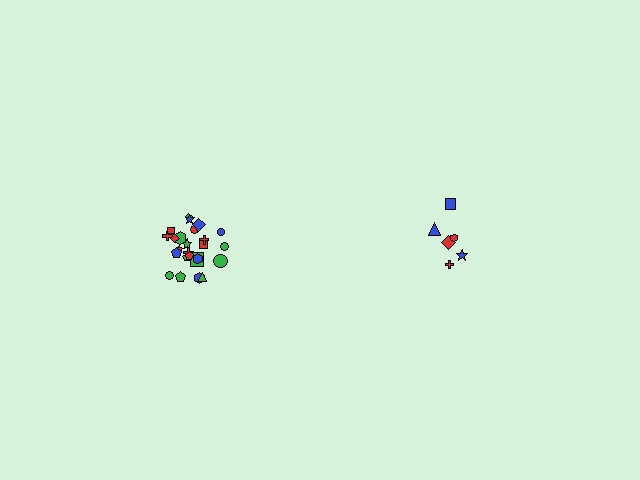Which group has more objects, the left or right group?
The left group.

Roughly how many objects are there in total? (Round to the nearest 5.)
Roughly 30 objects in total.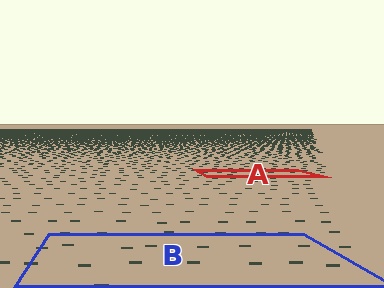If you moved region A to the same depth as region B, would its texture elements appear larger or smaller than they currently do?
They would appear larger. At a closer depth, the same texture elements are projected at a bigger on-screen size.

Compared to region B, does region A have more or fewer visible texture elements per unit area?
Region A has more texture elements per unit area — they are packed more densely because it is farther away.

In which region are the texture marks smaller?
The texture marks are smaller in region A, because it is farther away.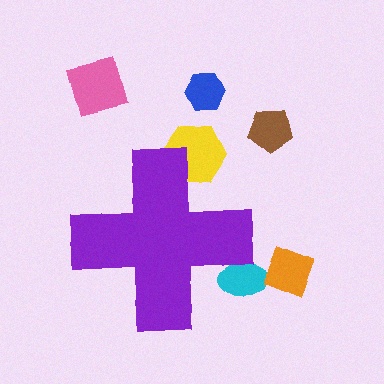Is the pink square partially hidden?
No, the pink square is fully visible.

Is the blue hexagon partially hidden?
No, the blue hexagon is fully visible.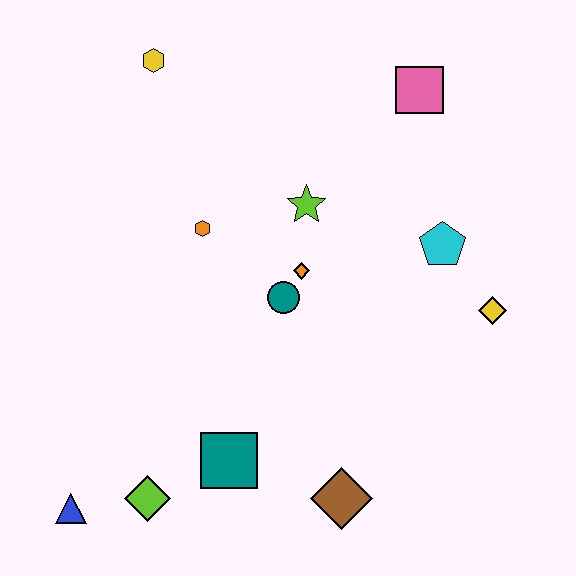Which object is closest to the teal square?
The lime diamond is closest to the teal square.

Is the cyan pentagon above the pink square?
No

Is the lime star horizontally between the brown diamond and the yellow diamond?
No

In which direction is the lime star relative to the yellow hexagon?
The lime star is to the right of the yellow hexagon.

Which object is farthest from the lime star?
The blue triangle is farthest from the lime star.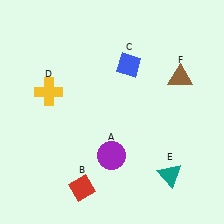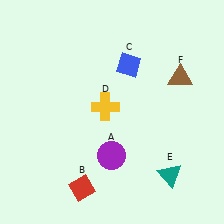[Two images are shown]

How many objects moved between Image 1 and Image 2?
1 object moved between the two images.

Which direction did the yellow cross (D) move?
The yellow cross (D) moved right.